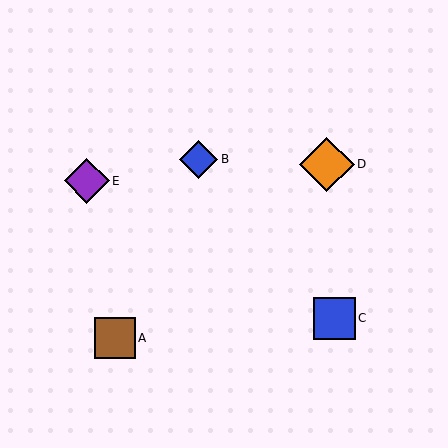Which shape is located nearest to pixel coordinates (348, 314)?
The blue square (labeled C) at (335, 318) is nearest to that location.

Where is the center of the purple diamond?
The center of the purple diamond is at (87, 181).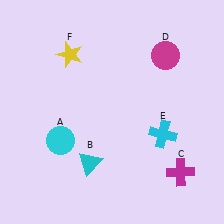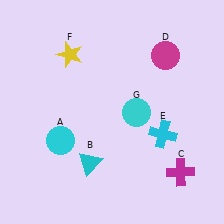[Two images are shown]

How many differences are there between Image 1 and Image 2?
There is 1 difference between the two images.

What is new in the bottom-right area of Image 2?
A cyan circle (G) was added in the bottom-right area of Image 2.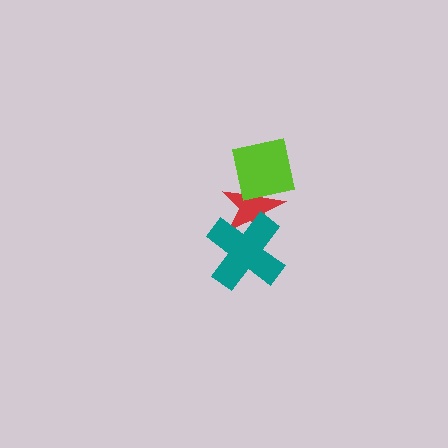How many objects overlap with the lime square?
1 object overlaps with the lime square.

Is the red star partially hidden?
Yes, it is partially covered by another shape.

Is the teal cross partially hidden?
No, no other shape covers it.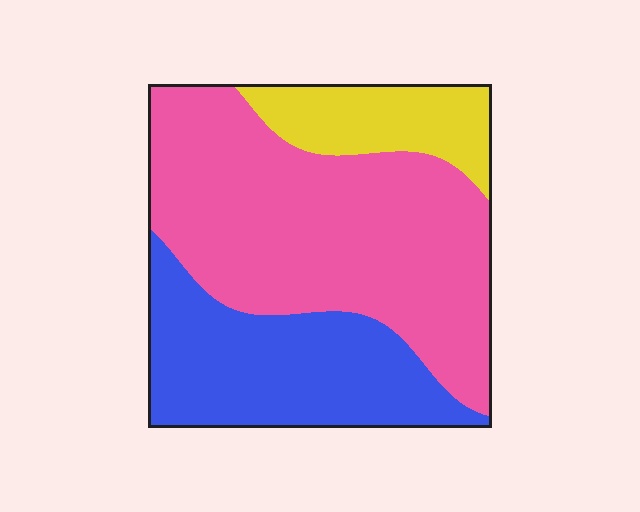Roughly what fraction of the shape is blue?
Blue covers roughly 30% of the shape.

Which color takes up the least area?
Yellow, at roughly 15%.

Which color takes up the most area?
Pink, at roughly 55%.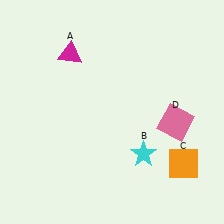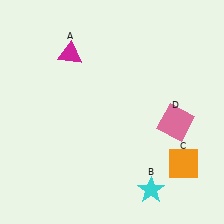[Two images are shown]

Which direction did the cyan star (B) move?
The cyan star (B) moved down.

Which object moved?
The cyan star (B) moved down.